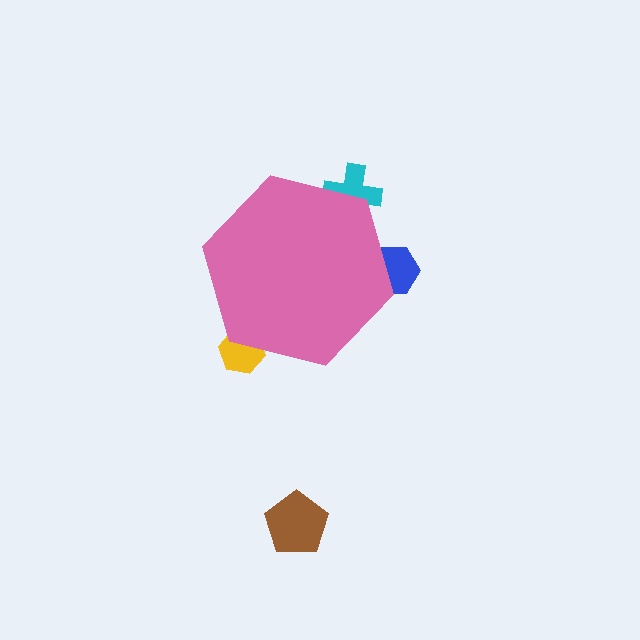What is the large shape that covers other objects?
A pink hexagon.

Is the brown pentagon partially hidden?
No, the brown pentagon is fully visible.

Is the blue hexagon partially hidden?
Yes, the blue hexagon is partially hidden behind the pink hexagon.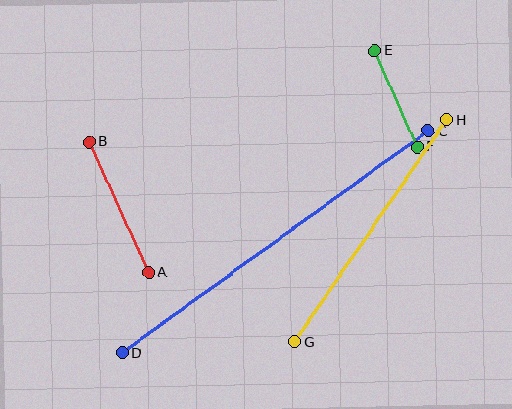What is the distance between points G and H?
The distance is approximately 270 pixels.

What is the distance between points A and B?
The distance is approximately 143 pixels.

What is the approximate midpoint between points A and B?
The midpoint is at approximately (119, 207) pixels.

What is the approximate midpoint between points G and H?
The midpoint is at approximately (371, 231) pixels.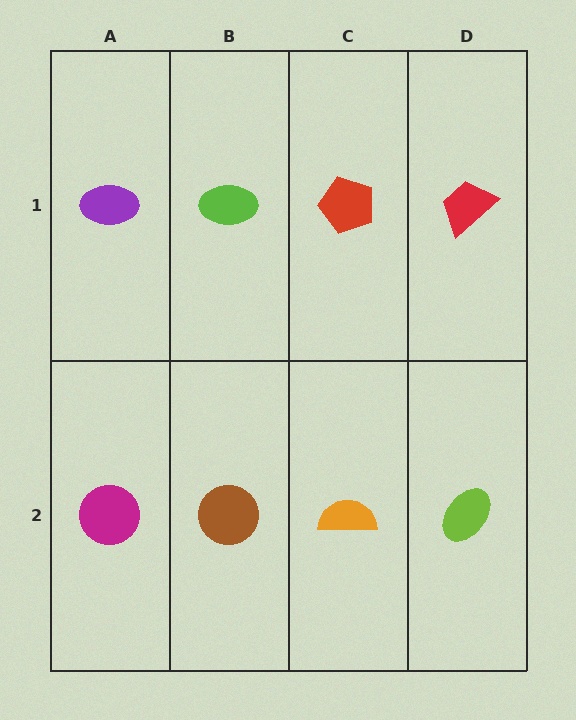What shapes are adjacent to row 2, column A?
A purple ellipse (row 1, column A), a brown circle (row 2, column B).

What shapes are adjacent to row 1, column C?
An orange semicircle (row 2, column C), a lime ellipse (row 1, column B), a red trapezoid (row 1, column D).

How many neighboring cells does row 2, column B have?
3.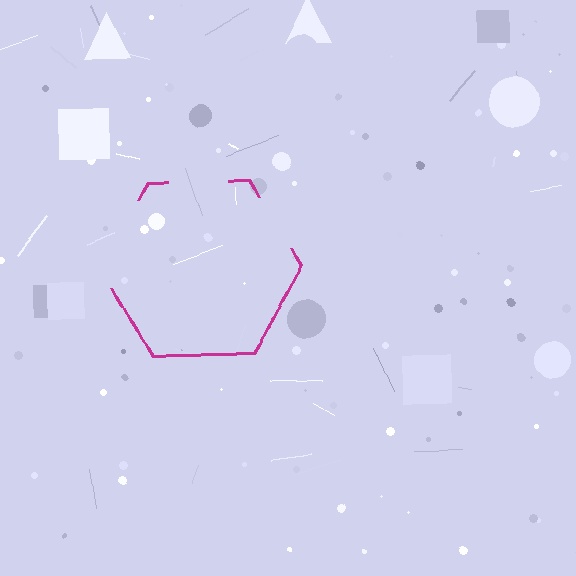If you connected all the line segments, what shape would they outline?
They would outline a hexagon.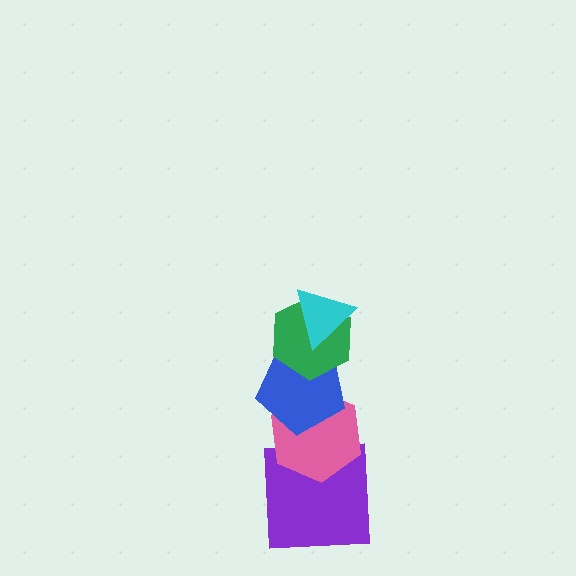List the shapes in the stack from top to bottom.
From top to bottom: the cyan triangle, the green hexagon, the blue pentagon, the pink hexagon, the purple square.